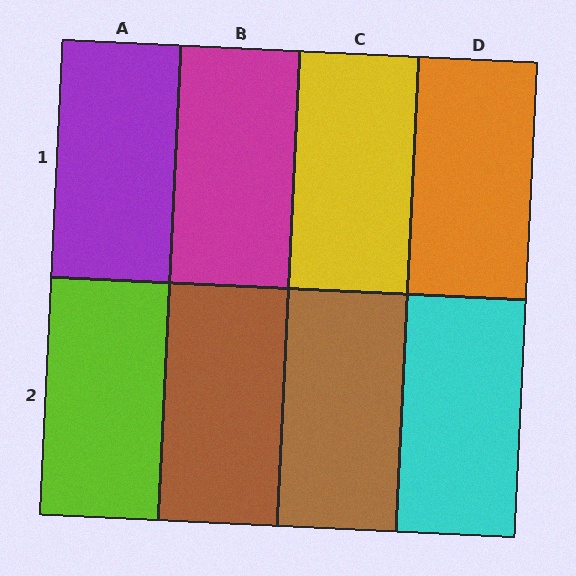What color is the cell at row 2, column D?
Cyan.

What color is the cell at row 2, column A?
Lime.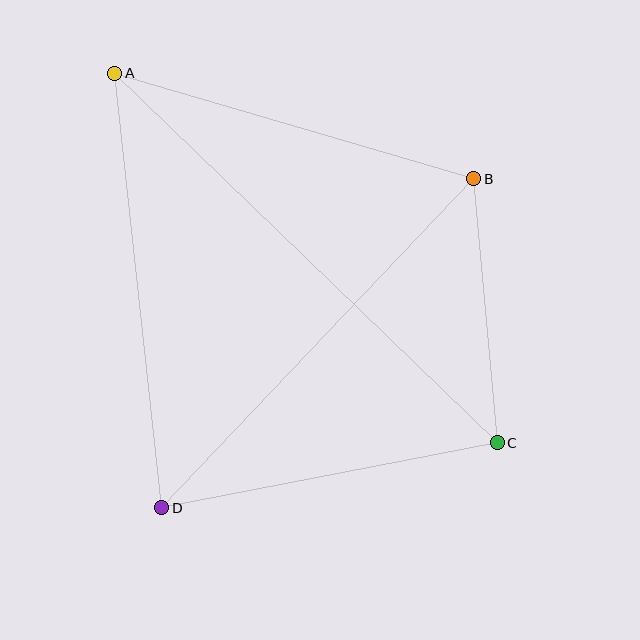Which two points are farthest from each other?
Points A and C are farthest from each other.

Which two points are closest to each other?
Points B and C are closest to each other.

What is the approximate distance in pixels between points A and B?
The distance between A and B is approximately 374 pixels.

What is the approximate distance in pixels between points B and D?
The distance between B and D is approximately 453 pixels.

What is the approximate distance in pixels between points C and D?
The distance between C and D is approximately 342 pixels.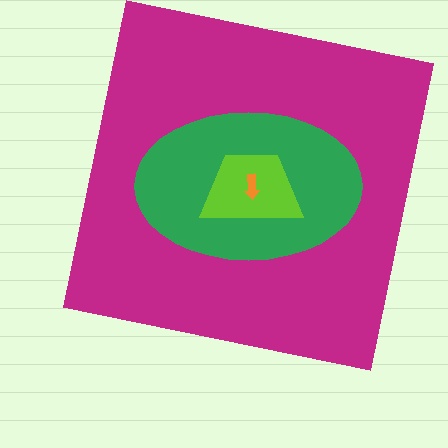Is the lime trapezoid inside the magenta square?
Yes.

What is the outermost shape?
The magenta square.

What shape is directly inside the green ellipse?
The lime trapezoid.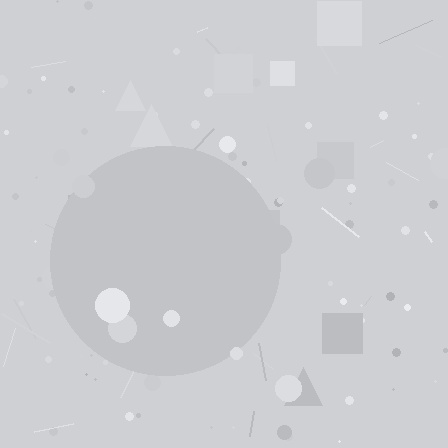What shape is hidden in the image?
A circle is hidden in the image.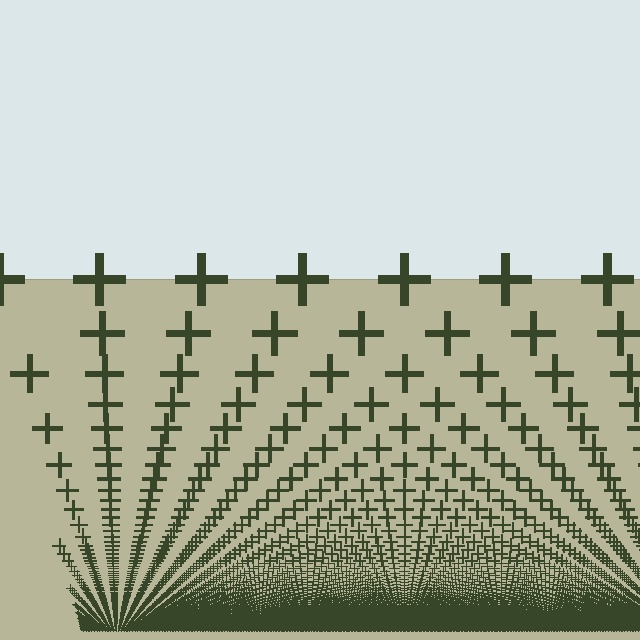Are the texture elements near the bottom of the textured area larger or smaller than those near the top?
Smaller. The gradient is inverted — elements near the bottom are smaller and denser.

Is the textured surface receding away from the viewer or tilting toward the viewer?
The surface appears to tilt toward the viewer. Texture elements get larger and sparser toward the top.